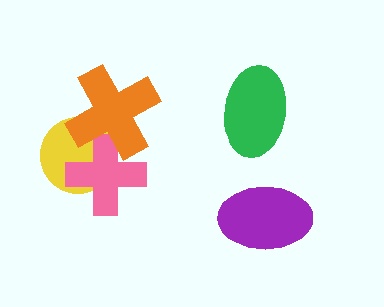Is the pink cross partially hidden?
Yes, it is partially covered by another shape.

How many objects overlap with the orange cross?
2 objects overlap with the orange cross.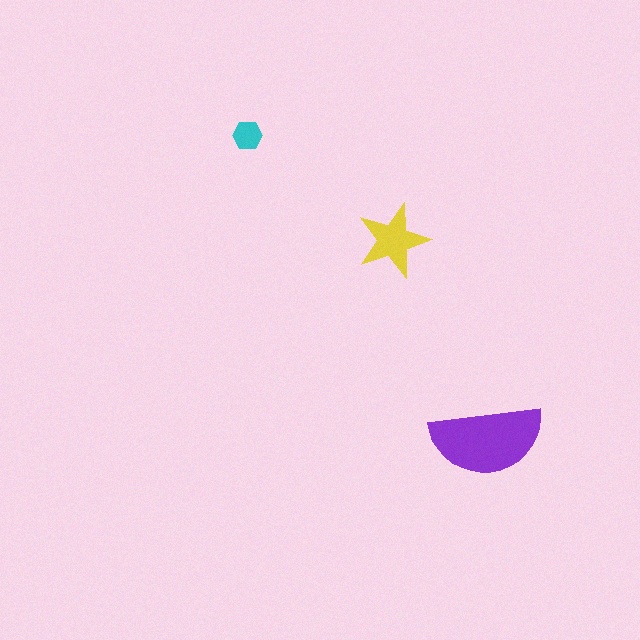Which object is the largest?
The purple semicircle.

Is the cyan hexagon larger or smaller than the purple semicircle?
Smaller.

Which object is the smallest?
The cyan hexagon.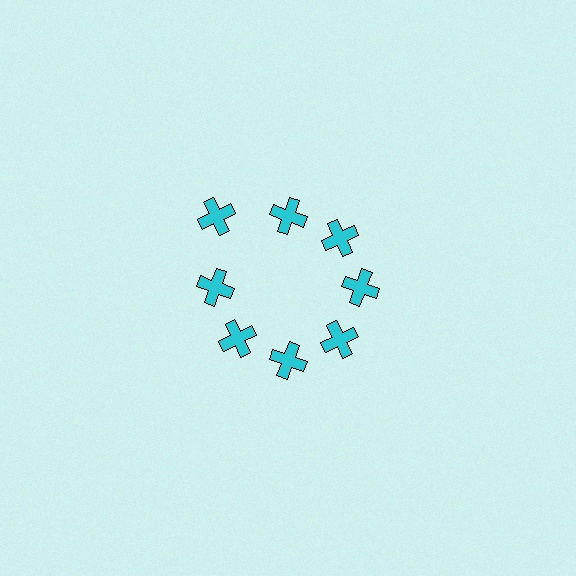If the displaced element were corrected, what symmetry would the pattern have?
It would have 8-fold rotational symmetry — the pattern would map onto itself every 45 degrees.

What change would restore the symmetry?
The symmetry would be restored by moving it inward, back onto the ring so that all 8 crosses sit at equal angles and equal distance from the center.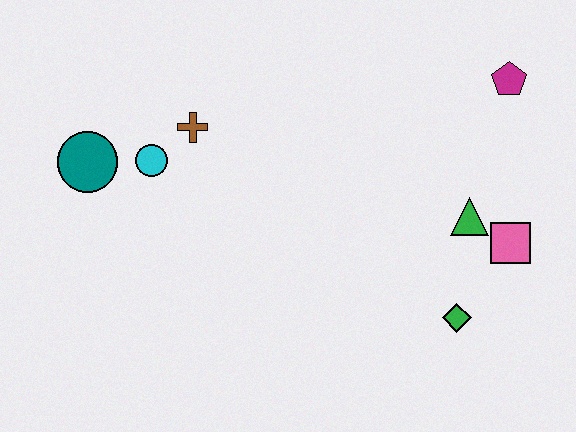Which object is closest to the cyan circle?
The brown cross is closest to the cyan circle.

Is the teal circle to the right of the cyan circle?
No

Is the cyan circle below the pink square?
No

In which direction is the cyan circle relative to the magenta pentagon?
The cyan circle is to the left of the magenta pentagon.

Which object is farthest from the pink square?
The teal circle is farthest from the pink square.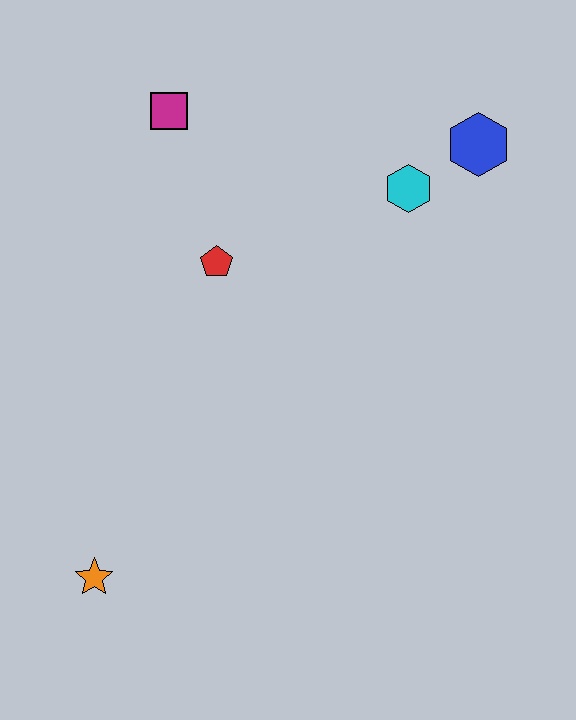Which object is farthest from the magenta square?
The orange star is farthest from the magenta square.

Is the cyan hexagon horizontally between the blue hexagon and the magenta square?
Yes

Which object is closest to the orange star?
The red pentagon is closest to the orange star.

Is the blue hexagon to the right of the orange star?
Yes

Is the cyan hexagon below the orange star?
No